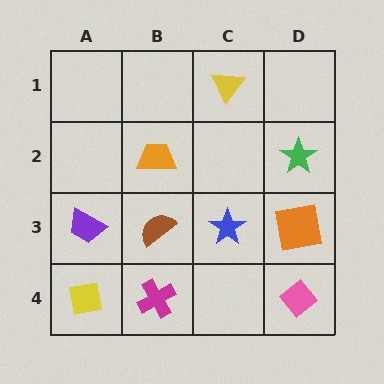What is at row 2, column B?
An orange trapezoid.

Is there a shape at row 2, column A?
No, that cell is empty.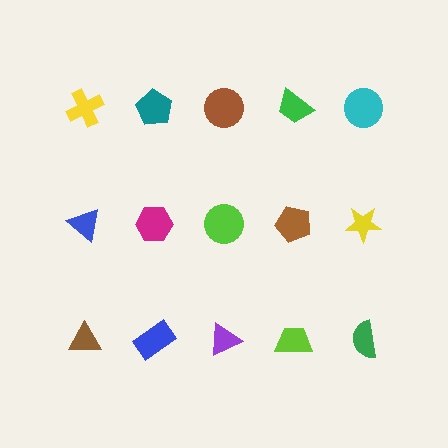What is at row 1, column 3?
A brown circle.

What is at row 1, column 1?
A yellow cross.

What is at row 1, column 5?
A cyan circle.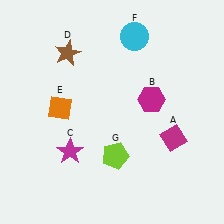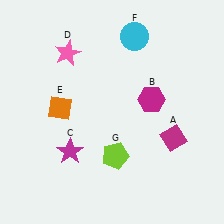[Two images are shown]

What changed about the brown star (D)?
In Image 1, D is brown. In Image 2, it changed to pink.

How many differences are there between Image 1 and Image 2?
There is 1 difference between the two images.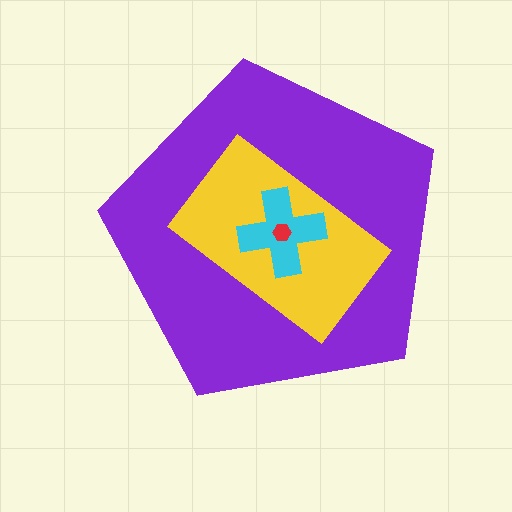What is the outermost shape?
The purple pentagon.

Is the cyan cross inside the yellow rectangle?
Yes.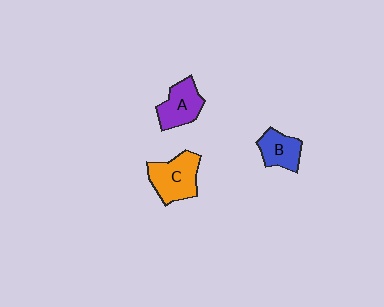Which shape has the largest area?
Shape C (orange).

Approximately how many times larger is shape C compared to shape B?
Approximately 1.5 times.